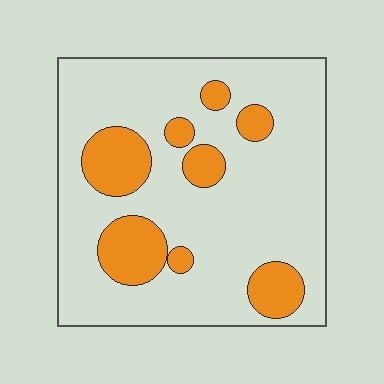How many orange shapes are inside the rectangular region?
8.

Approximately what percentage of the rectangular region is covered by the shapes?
Approximately 20%.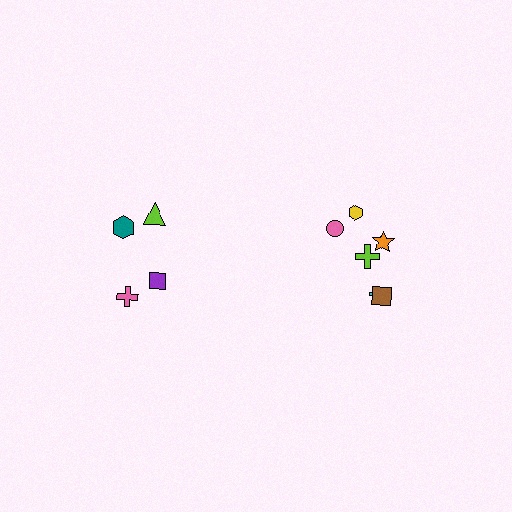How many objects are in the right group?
There are 6 objects.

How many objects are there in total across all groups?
There are 10 objects.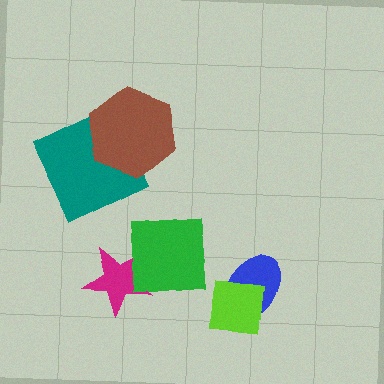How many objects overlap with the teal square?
1 object overlaps with the teal square.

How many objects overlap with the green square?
1 object overlaps with the green square.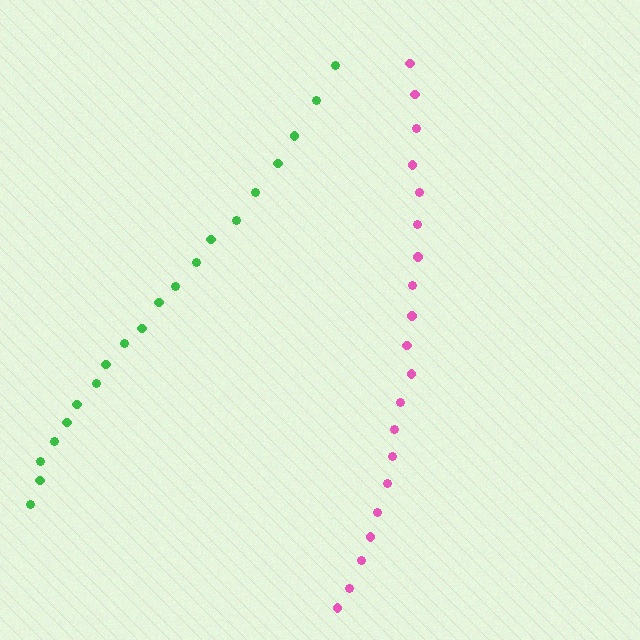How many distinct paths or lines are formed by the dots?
There are 2 distinct paths.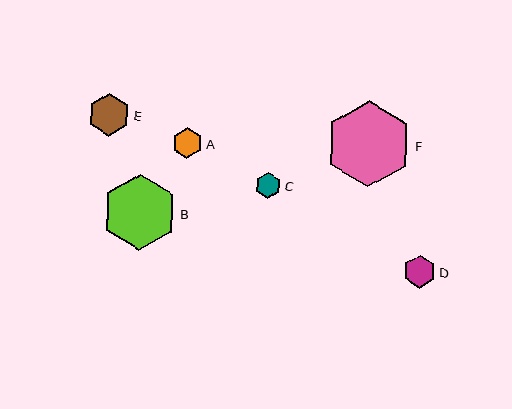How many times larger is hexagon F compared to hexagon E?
Hexagon F is approximately 2.0 times the size of hexagon E.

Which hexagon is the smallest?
Hexagon C is the smallest with a size of approximately 26 pixels.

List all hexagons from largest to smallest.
From largest to smallest: F, B, E, D, A, C.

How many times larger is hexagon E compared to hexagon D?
Hexagon E is approximately 1.3 times the size of hexagon D.